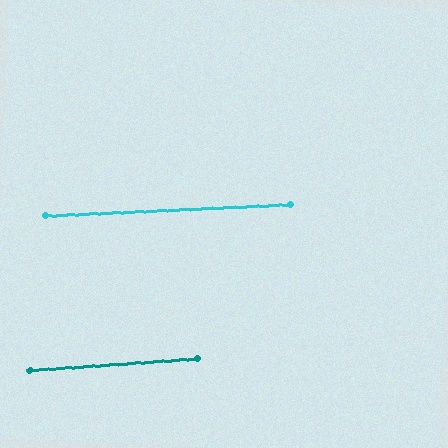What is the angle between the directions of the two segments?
Approximately 1 degree.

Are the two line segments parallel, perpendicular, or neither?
Parallel — their directions differ by only 1.4°.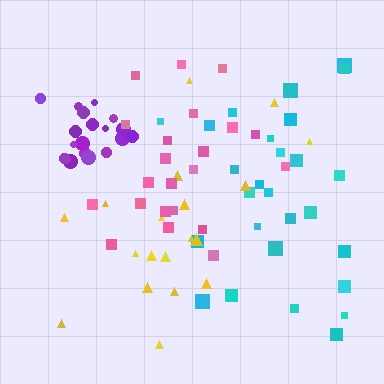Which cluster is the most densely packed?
Purple.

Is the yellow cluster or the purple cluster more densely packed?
Purple.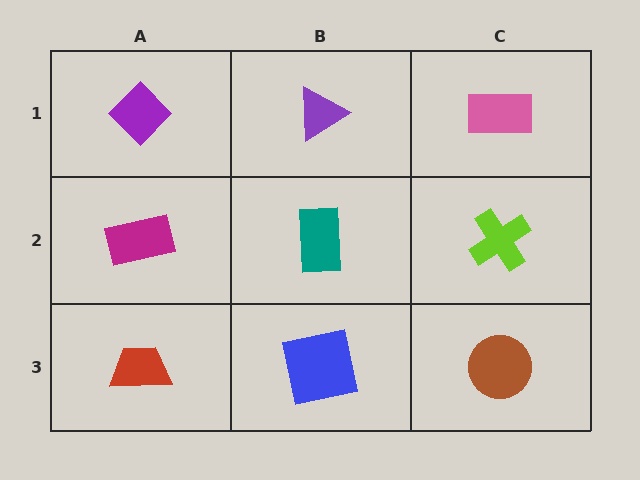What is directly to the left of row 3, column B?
A red trapezoid.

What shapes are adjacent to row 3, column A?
A magenta rectangle (row 2, column A), a blue square (row 3, column B).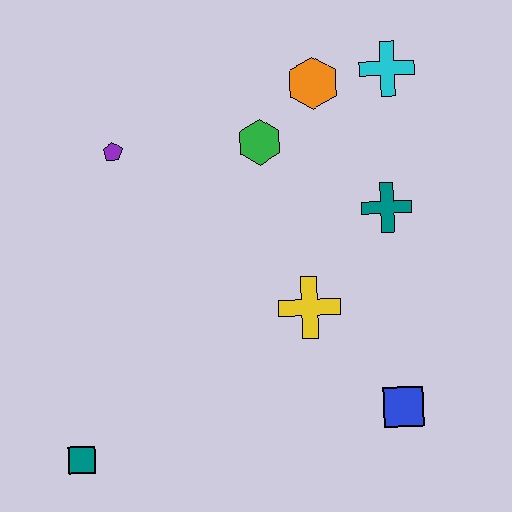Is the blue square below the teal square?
No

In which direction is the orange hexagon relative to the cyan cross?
The orange hexagon is to the left of the cyan cross.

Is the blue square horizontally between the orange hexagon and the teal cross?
No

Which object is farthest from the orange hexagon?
The teal square is farthest from the orange hexagon.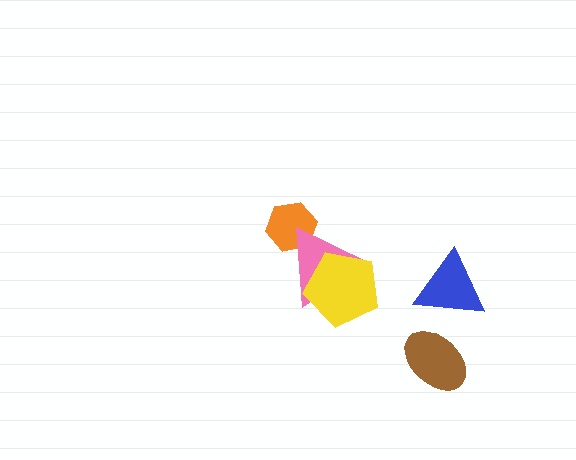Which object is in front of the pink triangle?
The yellow pentagon is in front of the pink triangle.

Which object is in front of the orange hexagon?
The pink triangle is in front of the orange hexagon.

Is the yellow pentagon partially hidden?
No, no other shape covers it.